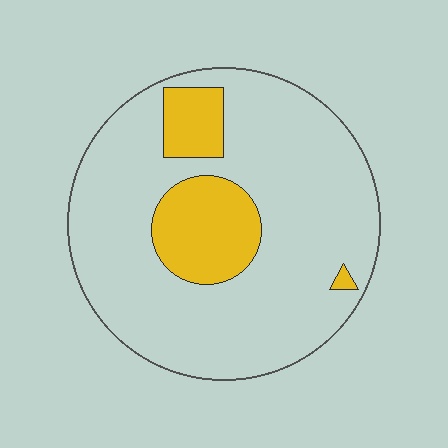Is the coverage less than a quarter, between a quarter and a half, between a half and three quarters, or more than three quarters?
Less than a quarter.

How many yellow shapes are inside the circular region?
3.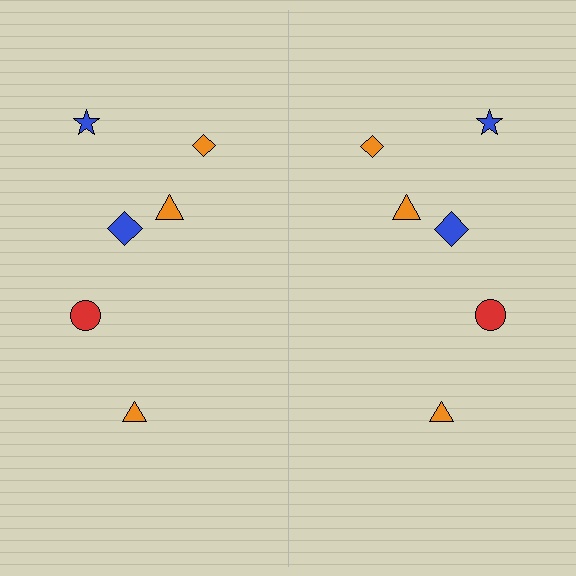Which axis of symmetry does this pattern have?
The pattern has a vertical axis of symmetry running through the center of the image.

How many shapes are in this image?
There are 12 shapes in this image.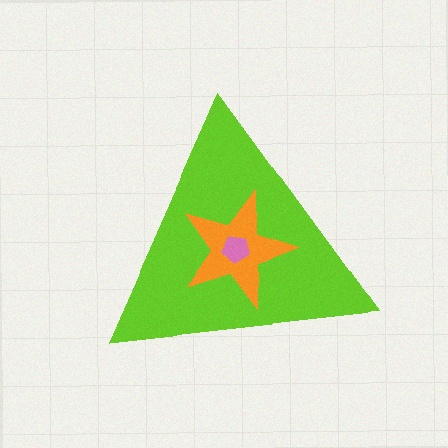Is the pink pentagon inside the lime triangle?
Yes.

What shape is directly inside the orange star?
The pink pentagon.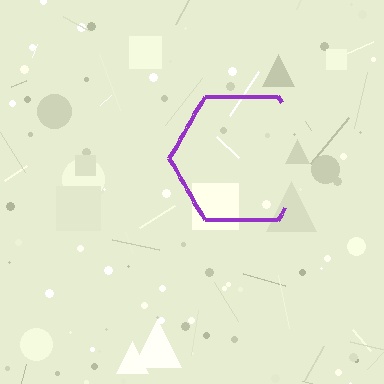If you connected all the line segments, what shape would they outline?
They would outline a hexagon.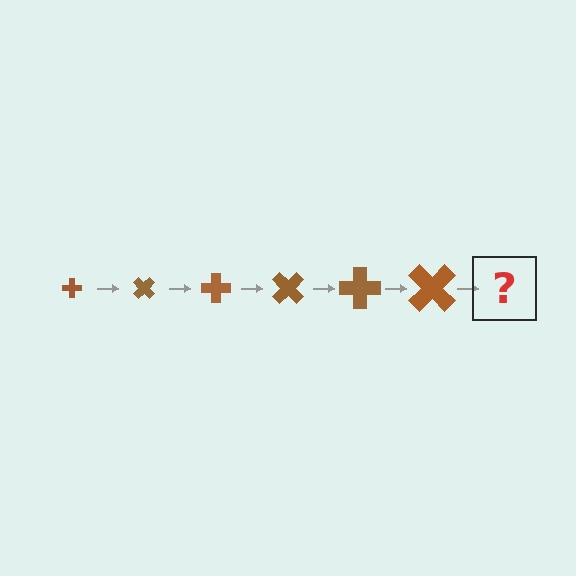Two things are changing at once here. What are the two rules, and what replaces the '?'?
The two rules are that the cross grows larger each step and it rotates 45 degrees each step. The '?' should be a cross, larger than the previous one and rotated 270 degrees from the start.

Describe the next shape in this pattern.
It should be a cross, larger than the previous one and rotated 270 degrees from the start.